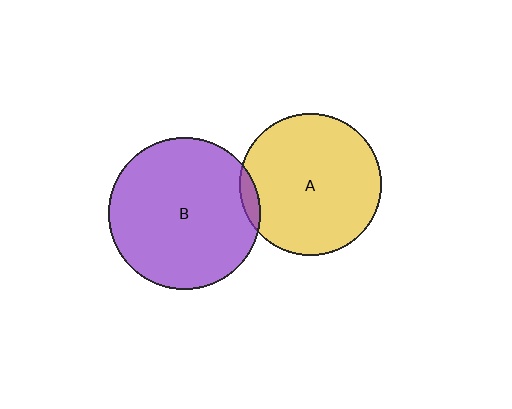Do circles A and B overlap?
Yes.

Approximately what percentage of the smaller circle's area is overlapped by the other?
Approximately 5%.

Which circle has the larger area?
Circle B (purple).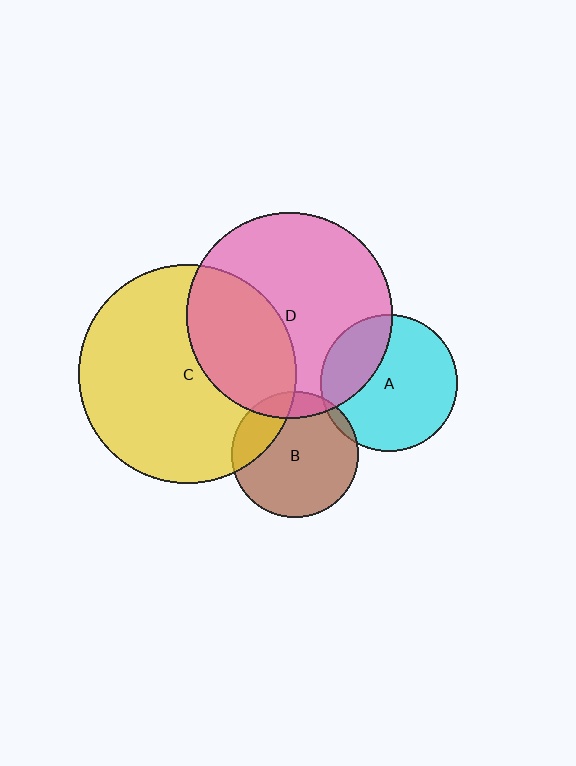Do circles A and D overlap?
Yes.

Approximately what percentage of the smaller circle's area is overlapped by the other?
Approximately 30%.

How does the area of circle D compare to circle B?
Approximately 2.7 times.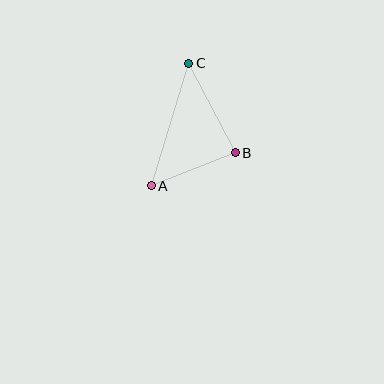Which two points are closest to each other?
Points A and B are closest to each other.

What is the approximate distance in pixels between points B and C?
The distance between B and C is approximately 101 pixels.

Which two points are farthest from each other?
Points A and C are farthest from each other.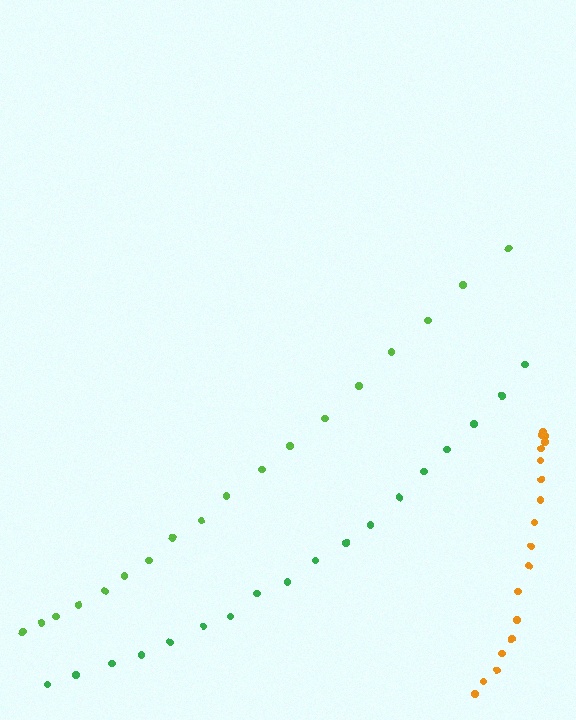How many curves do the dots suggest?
There are 3 distinct paths.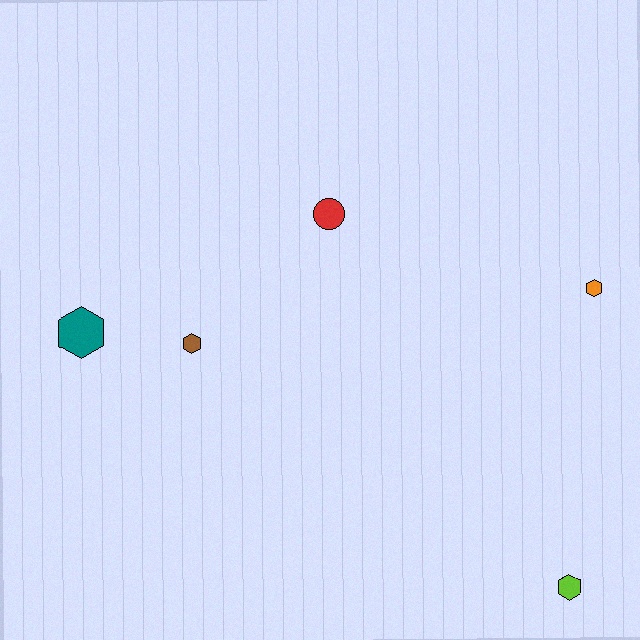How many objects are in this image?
There are 5 objects.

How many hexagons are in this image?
There are 4 hexagons.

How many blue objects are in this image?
There are no blue objects.